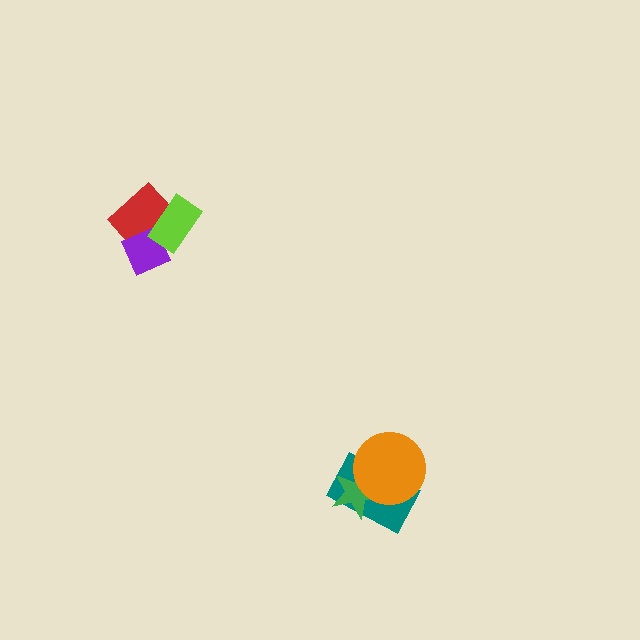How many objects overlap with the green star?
2 objects overlap with the green star.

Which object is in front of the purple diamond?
The lime rectangle is in front of the purple diamond.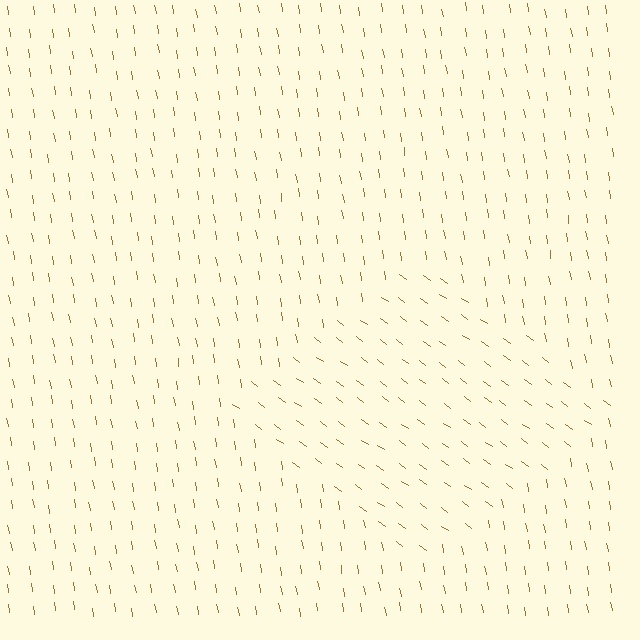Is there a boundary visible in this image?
Yes, there is a texture boundary formed by a change in line orientation.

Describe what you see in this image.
The image is filled with small brown line segments. A diamond region in the image has lines oriented differently from the surrounding lines, creating a visible texture boundary.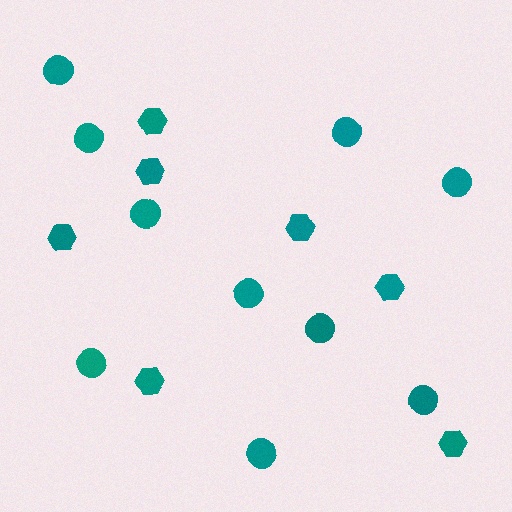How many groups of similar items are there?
There are 2 groups: one group of hexagons (7) and one group of circles (10).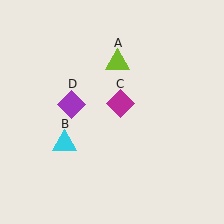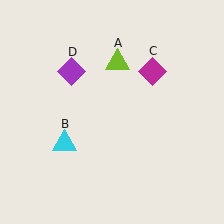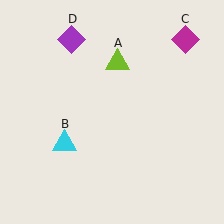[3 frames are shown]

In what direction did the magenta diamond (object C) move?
The magenta diamond (object C) moved up and to the right.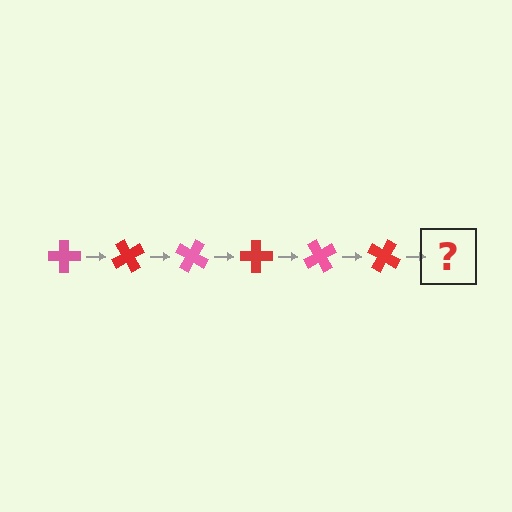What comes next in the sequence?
The next element should be a pink cross, rotated 360 degrees from the start.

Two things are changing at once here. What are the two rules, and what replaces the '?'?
The two rules are that it rotates 60 degrees each step and the color cycles through pink and red. The '?' should be a pink cross, rotated 360 degrees from the start.